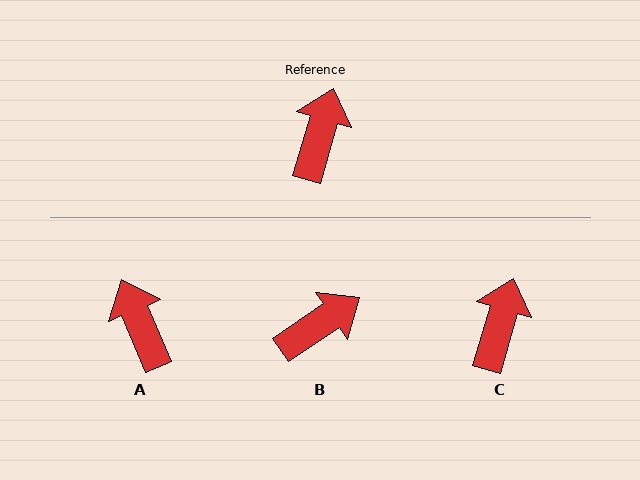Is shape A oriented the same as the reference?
No, it is off by about 39 degrees.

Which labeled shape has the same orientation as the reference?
C.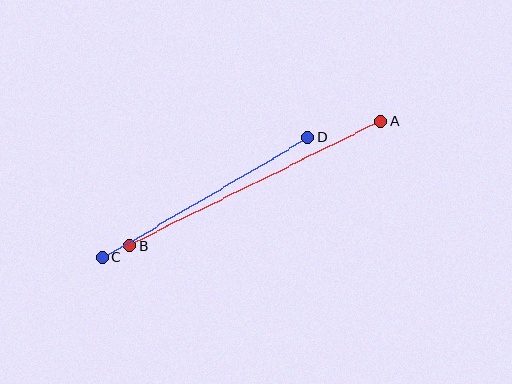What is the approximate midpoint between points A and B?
The midpoint is at approximately (255, 184) pixels.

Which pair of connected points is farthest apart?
Points A and B are farthest apart.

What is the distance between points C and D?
The distance is approximately 239 pixels.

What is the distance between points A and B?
The distance is approximately 280 pixels.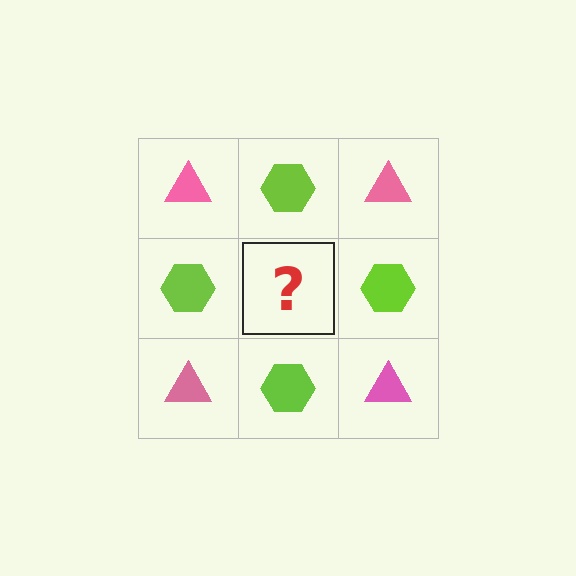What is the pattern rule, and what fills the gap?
The rule is that it alternates pink triangle and lime hexagon in a checkerboard pattern. The gap should be filled with a pink triangle.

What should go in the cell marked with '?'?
The missing cell should contain a pink triangle.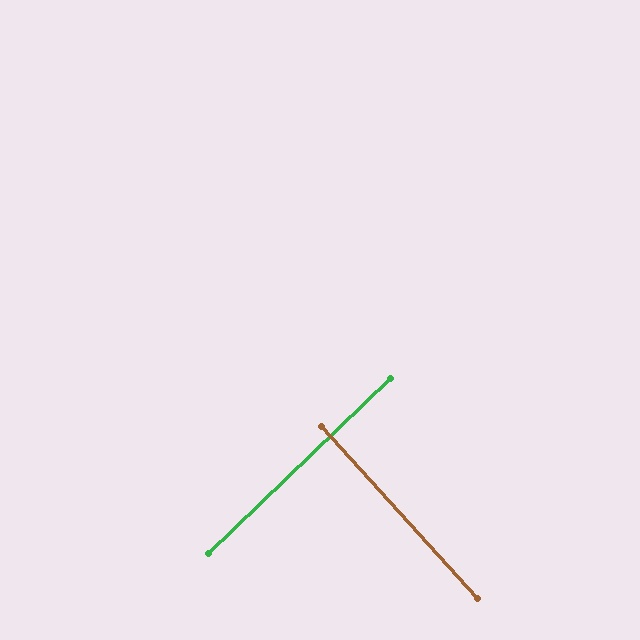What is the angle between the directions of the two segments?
Approximately 88 degrees.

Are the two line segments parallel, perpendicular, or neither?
Perpendicular — they meet at approximately 88°.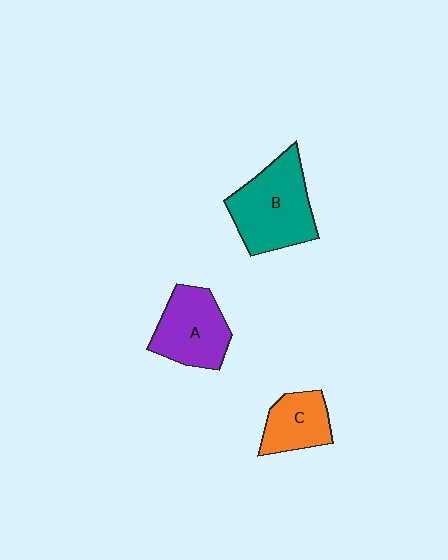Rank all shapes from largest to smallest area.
From largest to smallest: B (teal), A (purple), C (orange).